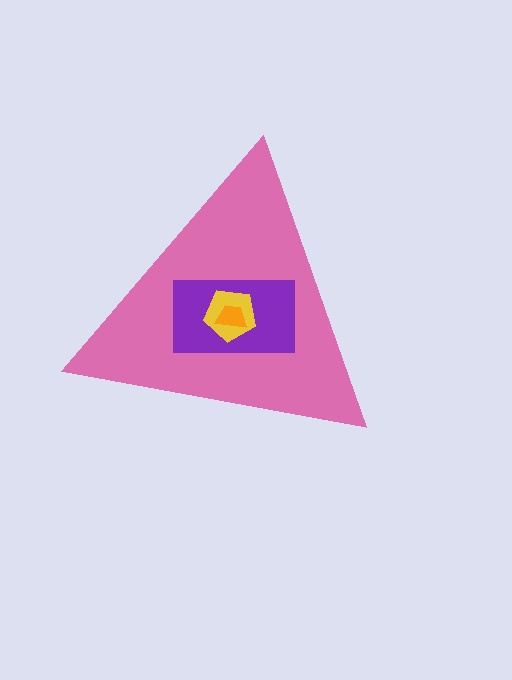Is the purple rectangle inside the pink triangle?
Yes.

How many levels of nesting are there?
4.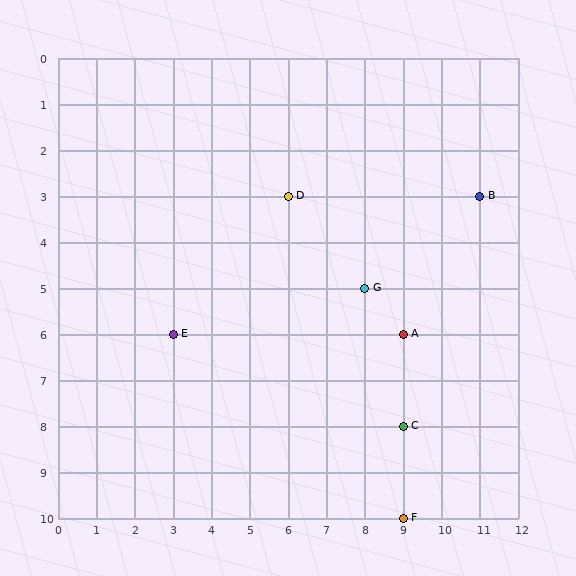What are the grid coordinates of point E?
Point E is at grid coordinates (3, 6).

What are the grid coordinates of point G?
Point G is at grid coordinates (8, 5).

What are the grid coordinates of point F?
Point F is at grid coordinates (9, 10).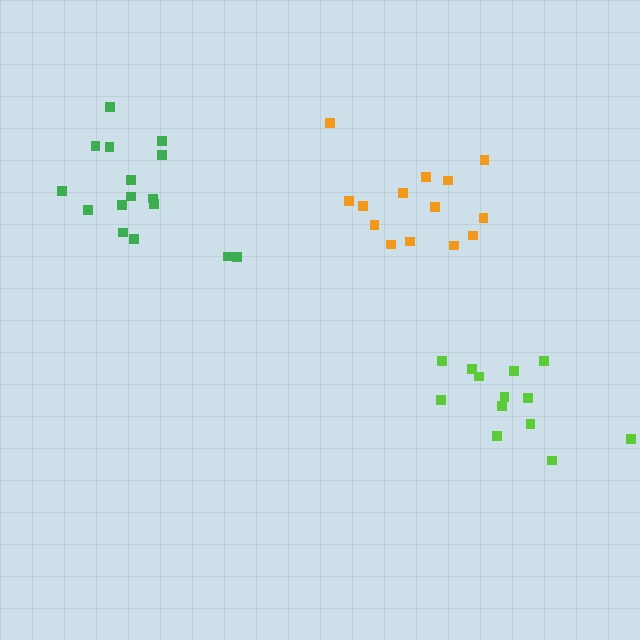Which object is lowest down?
The lime cluster is bottommost.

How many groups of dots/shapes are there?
There are 3 groups.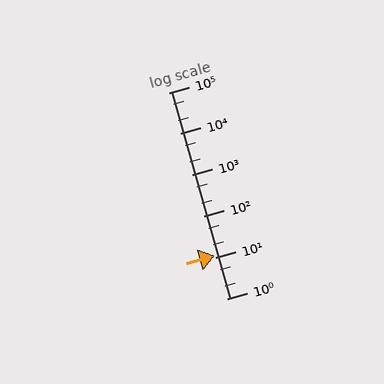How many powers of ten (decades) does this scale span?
The scale spans 5 decades, from 1 to 100000.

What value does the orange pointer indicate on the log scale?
The pointer indicates approximately 11.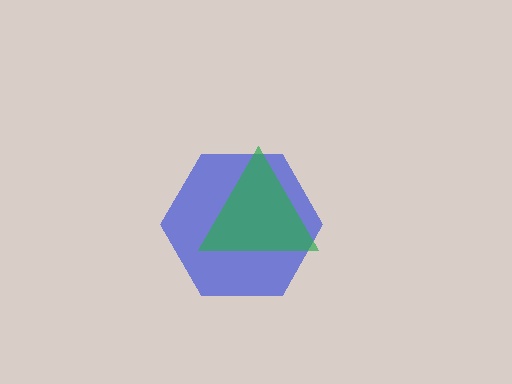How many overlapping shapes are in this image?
There are 2 overlapping shapes in the image.